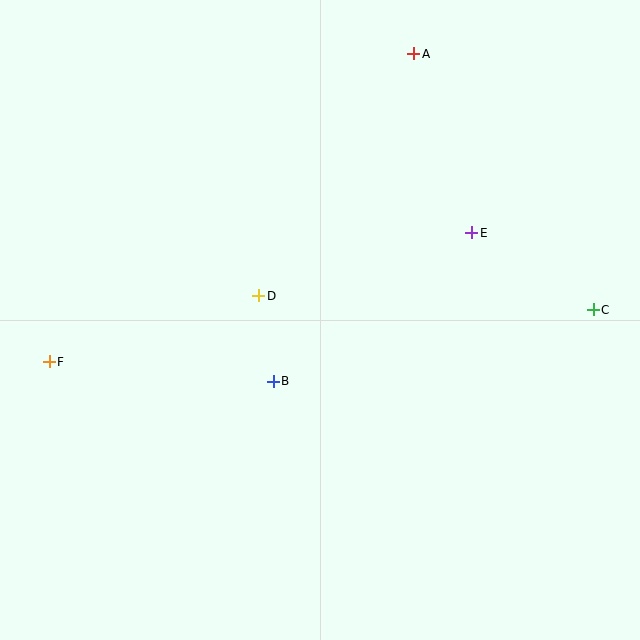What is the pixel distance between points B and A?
The distance between B and A is 357 pixels.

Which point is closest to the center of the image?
Point D at (259, 296) is closest to the center.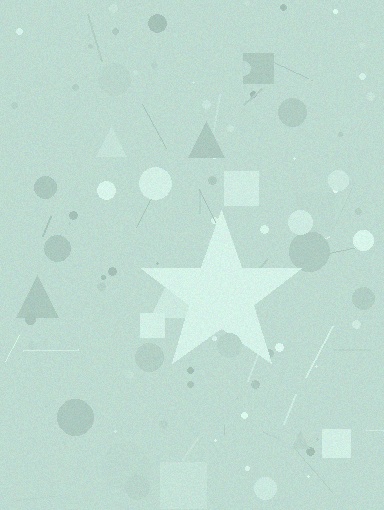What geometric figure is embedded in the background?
A star is embedded in the background.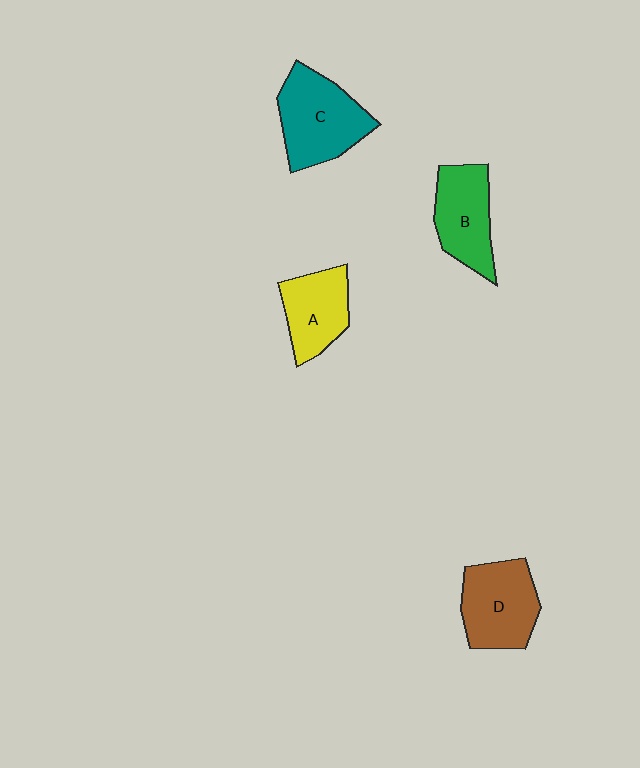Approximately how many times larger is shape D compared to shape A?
Approximately 1.2 times.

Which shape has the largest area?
Shape C (teal).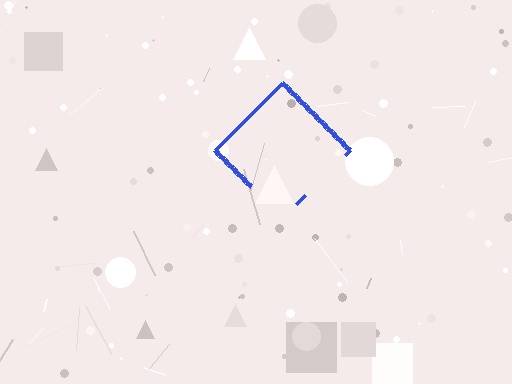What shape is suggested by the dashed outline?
The dashed outline suggests a diamond.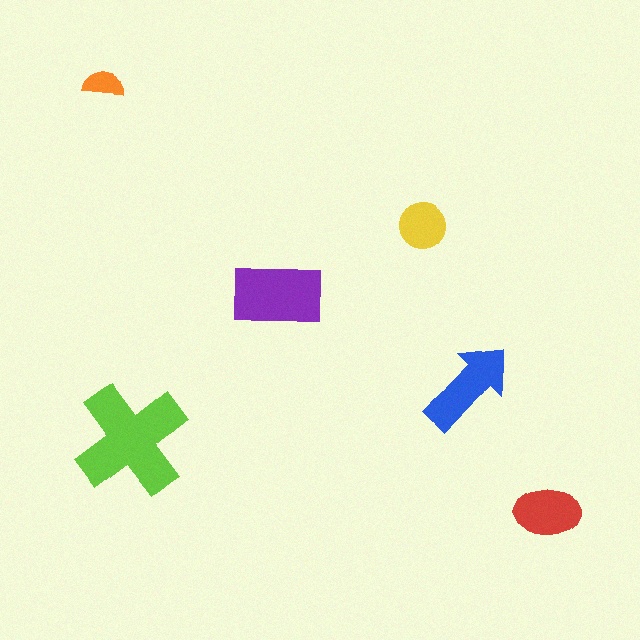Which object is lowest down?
The red ellipse is bottommost.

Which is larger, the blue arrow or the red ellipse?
The blue arrow.